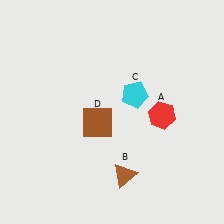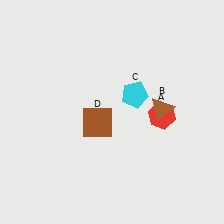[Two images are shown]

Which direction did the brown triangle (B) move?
The brown triangle (B) moved up.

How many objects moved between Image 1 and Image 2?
1 object moved between the two images.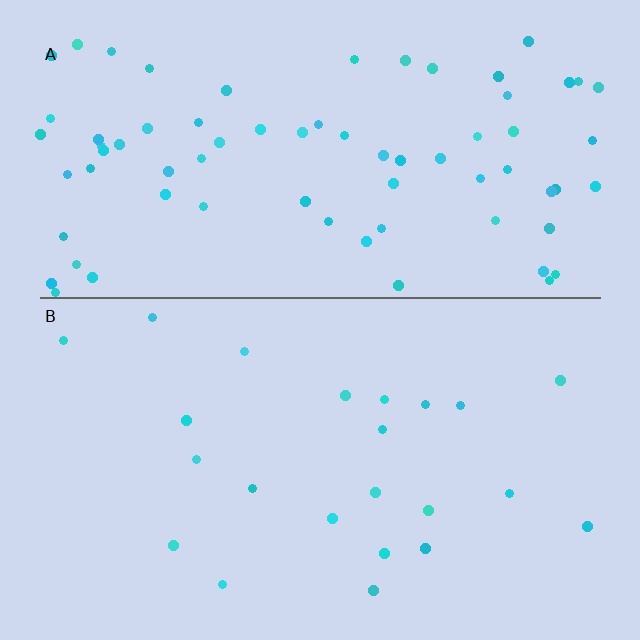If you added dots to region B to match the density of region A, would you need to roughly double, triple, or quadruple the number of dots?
Approximately triple.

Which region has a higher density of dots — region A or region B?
A (the top).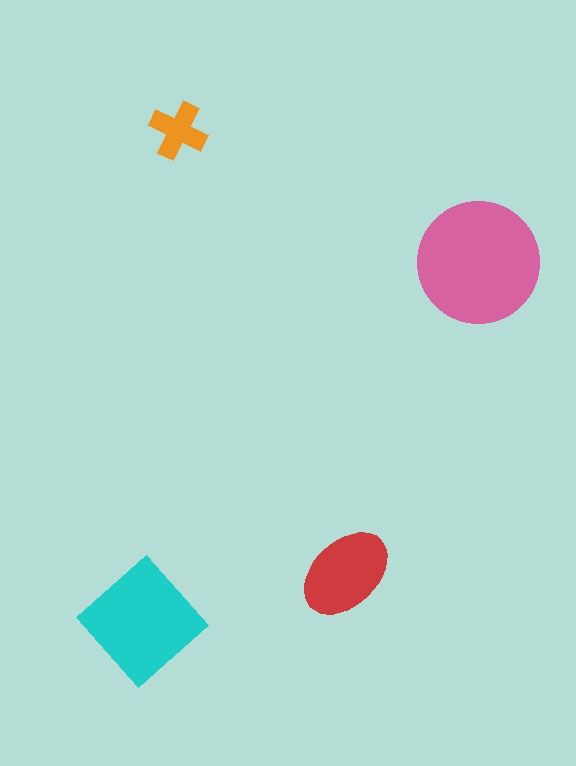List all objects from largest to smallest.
The pink circle, the cyan diamond, the red ellipse, the orange cross.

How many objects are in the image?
There are 4 objects in the image.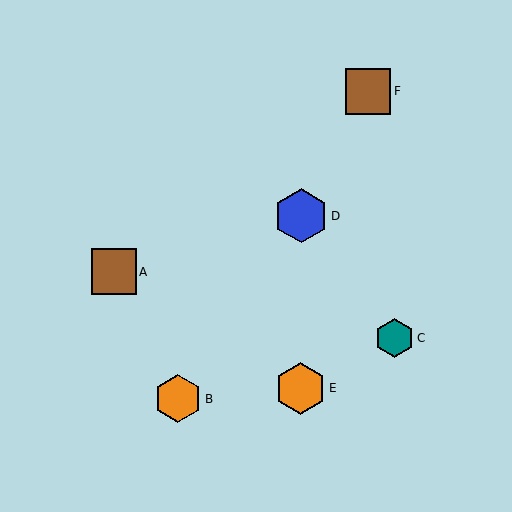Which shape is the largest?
The blue hexagon (labeled D) is the largest.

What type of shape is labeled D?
Shape D is a blue hexagon.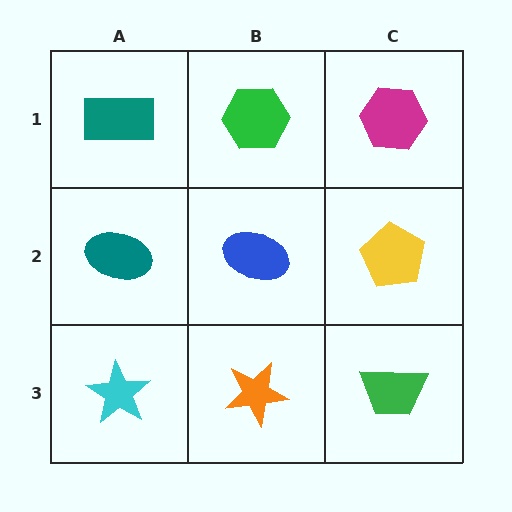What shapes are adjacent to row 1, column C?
A yellow pentagon (row 2, column C), a green hexagon (row 1, column B).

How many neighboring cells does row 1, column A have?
2.